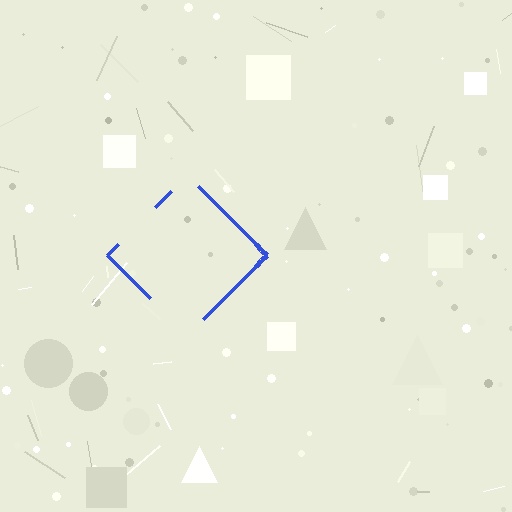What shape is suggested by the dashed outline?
The dashed outline suggests a diamond.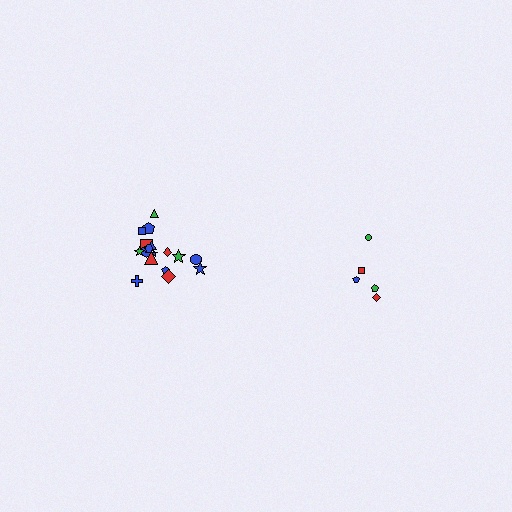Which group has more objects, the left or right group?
The left group.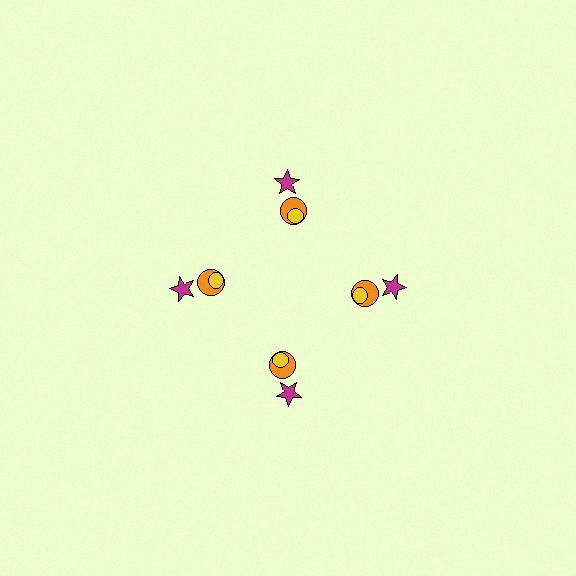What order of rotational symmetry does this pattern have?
This pattern has 4-fold rotational symmetry.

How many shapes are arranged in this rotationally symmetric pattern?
There are 12 shapes, arranged in 4 groups of 3.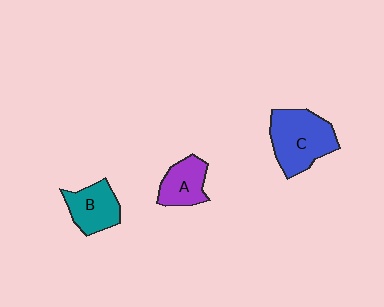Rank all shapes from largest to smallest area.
From largest to smallest: C (blue), B (teal), A (purple).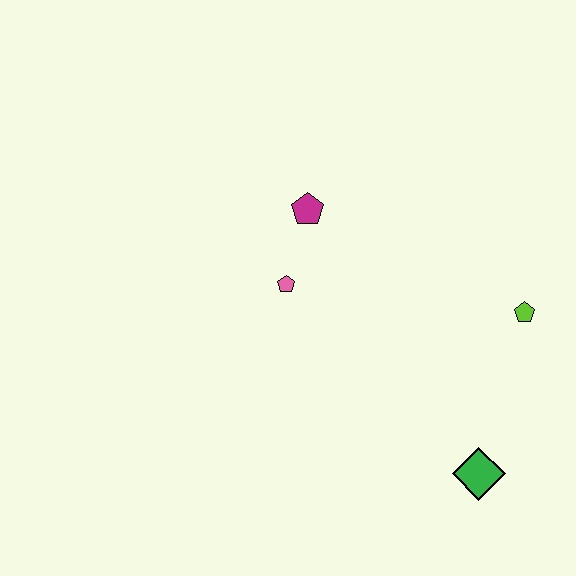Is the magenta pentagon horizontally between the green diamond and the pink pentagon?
Yes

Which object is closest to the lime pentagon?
The green diamond is closest to the lime pentagon.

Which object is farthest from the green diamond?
The magenta pentagon is farthest from the green diamond.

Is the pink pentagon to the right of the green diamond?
No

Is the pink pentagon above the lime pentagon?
Yes